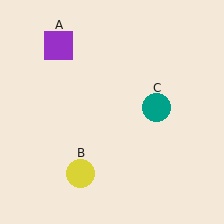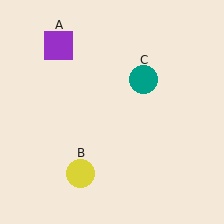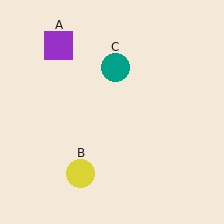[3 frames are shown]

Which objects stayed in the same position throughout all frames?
Purple square (object A) and yellow circle (object B) remained stationary.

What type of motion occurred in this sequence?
The teal circle (object C) rotated counterclockwise around the center of the scene.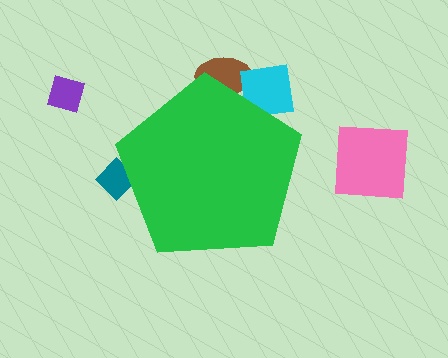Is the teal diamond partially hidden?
Yes, the teal diamond is partially hidden behind the green pentagon.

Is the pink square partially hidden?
No, the pink square is fully visible.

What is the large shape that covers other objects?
A green pentagon.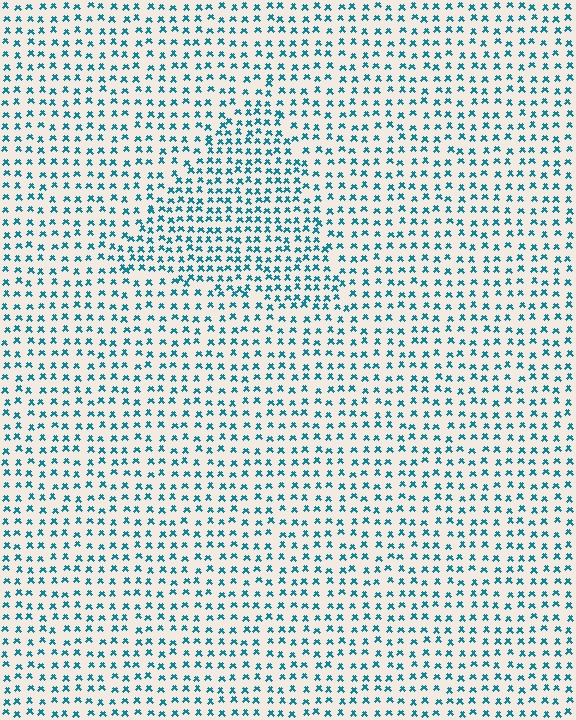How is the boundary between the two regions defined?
The boundary is defined by a change in element density (approximately 1.5x ratio). All elements are the same color, size, and shape.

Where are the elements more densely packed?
The elements are more densely packed inside the triangle boundary.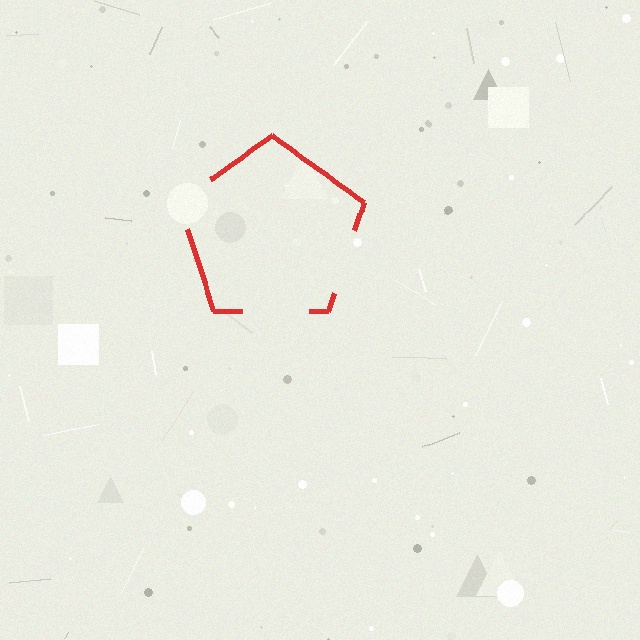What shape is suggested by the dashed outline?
The dashed outline suggests a pentagon.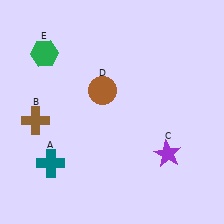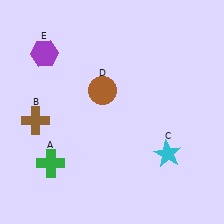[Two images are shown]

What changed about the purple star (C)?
In Image 1, C is purple. In Image 2, it changed to cyan.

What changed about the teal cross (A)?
In Image 1, A is teal. In Image 2, it changed to green.